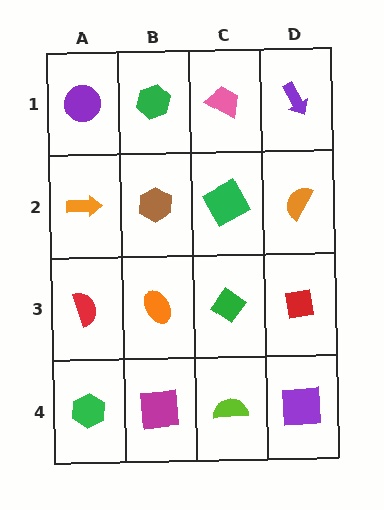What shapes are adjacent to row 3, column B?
A brown hexagon (row 2, column B), a magenta square (row 4, column B), a red semicircle (row 3, column A), a green diamond (row 3, column C).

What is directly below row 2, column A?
A red semicircle.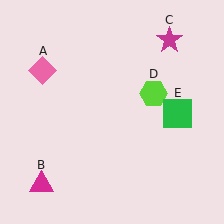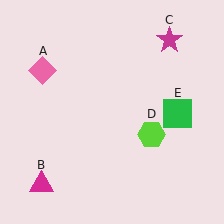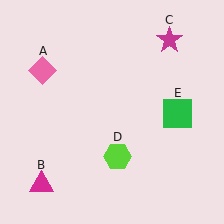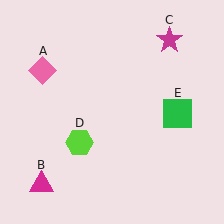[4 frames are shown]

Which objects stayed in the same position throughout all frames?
Pink diamond (object A) and magenta triangle (object B) and magenta star (object C) and green square (object E) remained stationary.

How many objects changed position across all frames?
1 object changed position: lime hexagon (object D).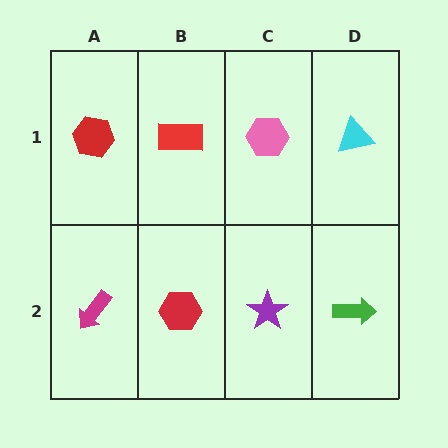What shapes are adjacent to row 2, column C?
A pink hexagon (row 1, column C), a red hexagon (row 2, column B), a green arrow (row 2, column D).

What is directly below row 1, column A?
A magenta arrow.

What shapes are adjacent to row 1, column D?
A green arrow (row 2, column D), a pink hexagon (row 1, column C).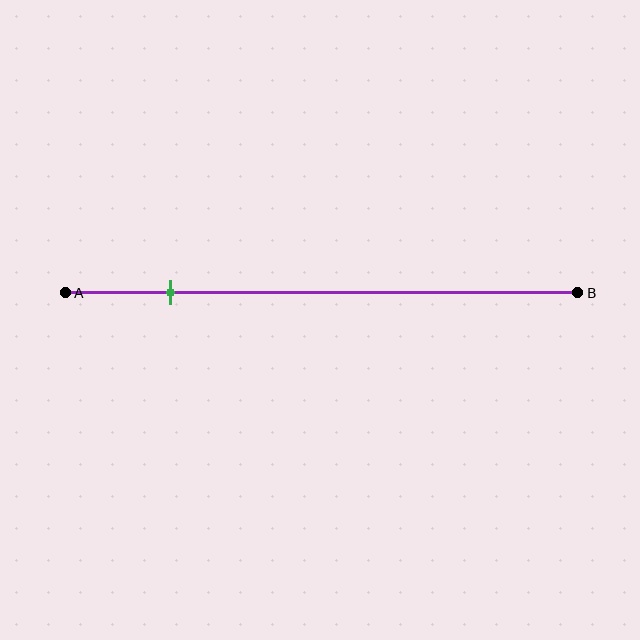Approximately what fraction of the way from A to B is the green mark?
The green mark is approximately 20% of the way from A to B.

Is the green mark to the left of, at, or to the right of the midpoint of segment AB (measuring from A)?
The green mark is to the left of the midpoint of segment AB.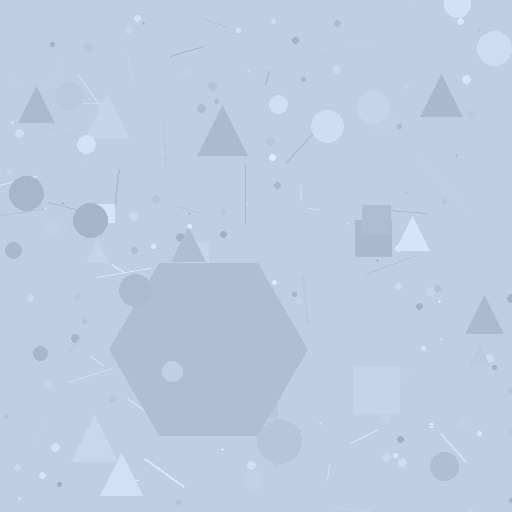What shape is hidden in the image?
A hexagon is hidden in the image.